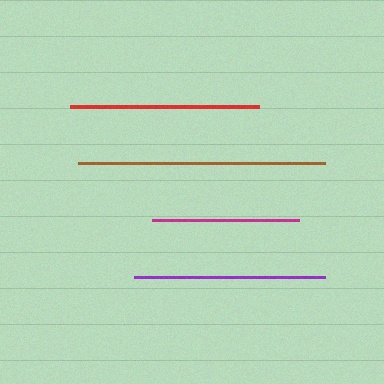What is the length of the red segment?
The red segment is approximately 189 pixels long.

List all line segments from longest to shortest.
From longest to shortest: brown, purple, red, magenta.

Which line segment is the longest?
The brown line is the longest at approximately 247 pixels.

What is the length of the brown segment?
The brown segment is approximately 247 pixels long.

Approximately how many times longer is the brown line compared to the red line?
The brown line is approximately 1.3 times the length of the red line.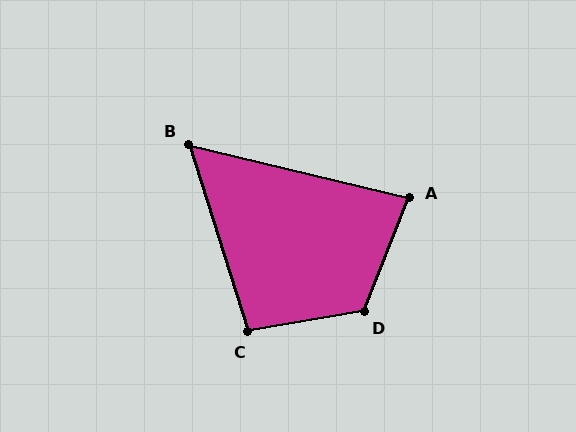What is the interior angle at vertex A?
Approximately 82 degrees (acute).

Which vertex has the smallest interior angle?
B, at approximately 59 degrees.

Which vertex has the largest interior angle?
D, at approximately 121 degrees.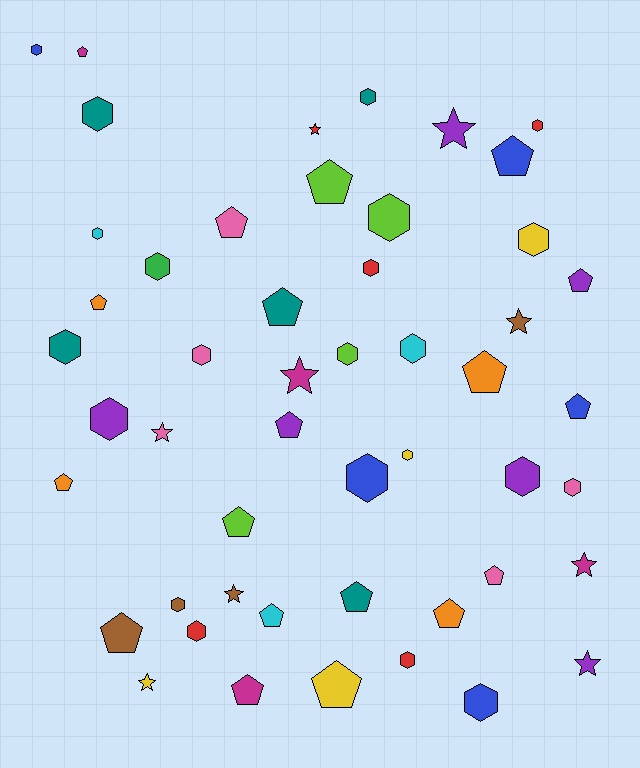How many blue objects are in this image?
There are 5 blue objects.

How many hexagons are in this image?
There are 22 hexagons.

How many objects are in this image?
There are 50 objects.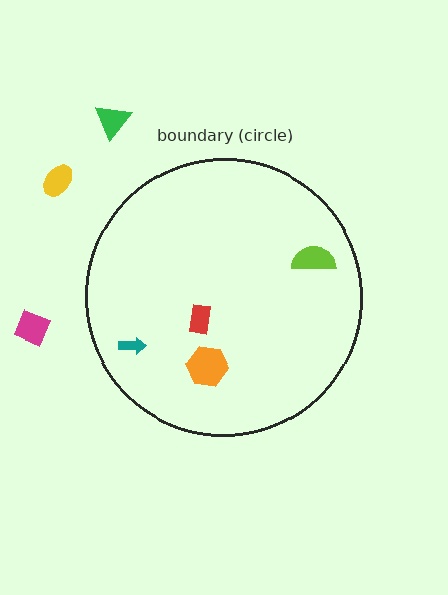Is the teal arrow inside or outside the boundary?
Inside.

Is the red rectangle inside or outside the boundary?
Inside.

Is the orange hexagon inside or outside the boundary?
Inside.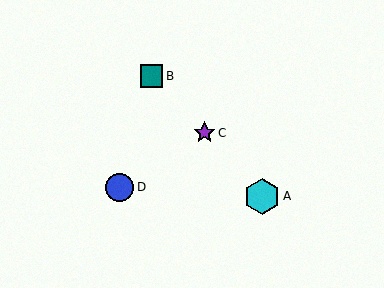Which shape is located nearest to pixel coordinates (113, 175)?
The blue circle (labeled D) at (119, 187) is nearest to that location.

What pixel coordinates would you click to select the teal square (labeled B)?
Click at (152, 76) to select the teal square B.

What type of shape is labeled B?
Shape B is a teal square.